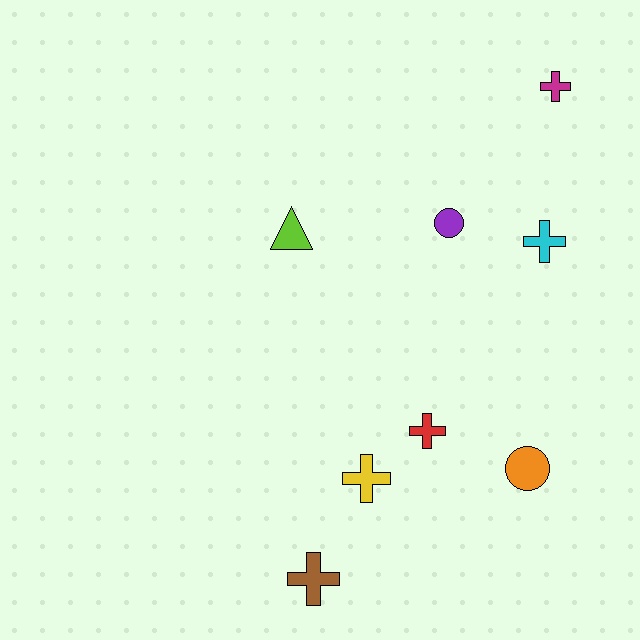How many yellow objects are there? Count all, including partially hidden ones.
There is 1 yellow object.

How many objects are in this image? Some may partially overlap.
There are 8 objects.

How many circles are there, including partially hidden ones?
There are 2 circles.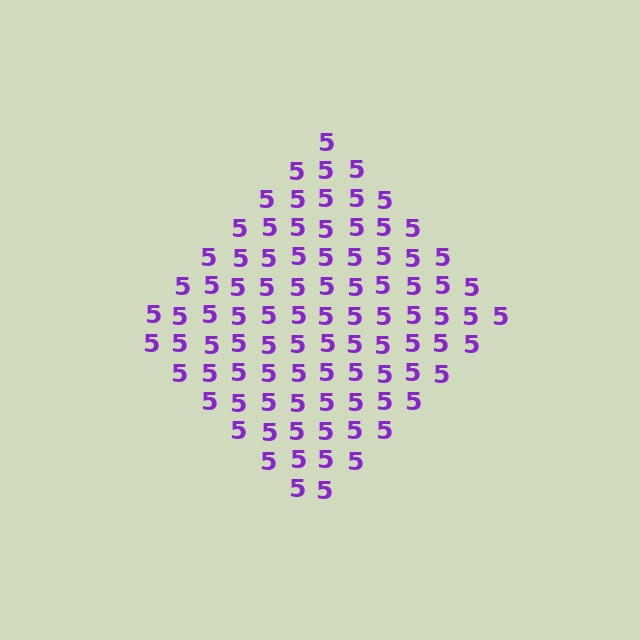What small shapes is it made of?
It is made of small digit 5's.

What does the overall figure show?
The overall figure shows a diamond.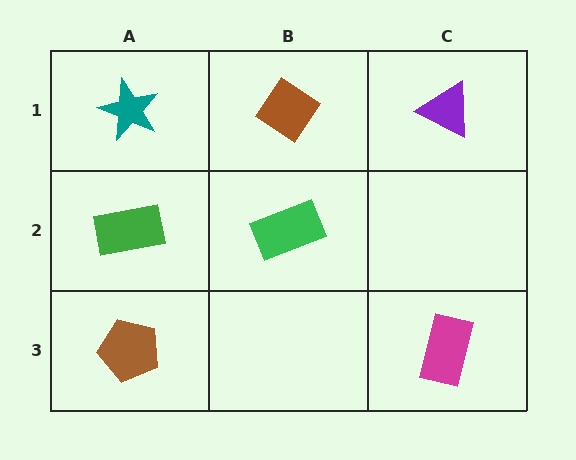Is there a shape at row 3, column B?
No, that cell is empty.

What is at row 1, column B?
A brown diamond.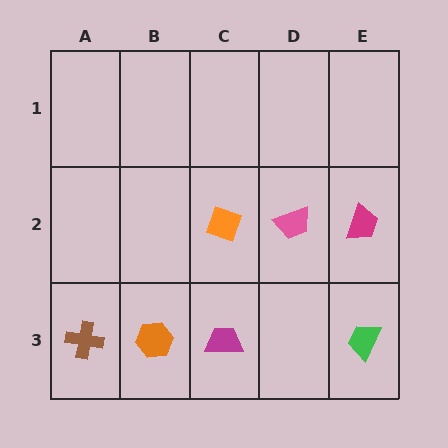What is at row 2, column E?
A magenta trapezoid.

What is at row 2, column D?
A pink trapezoid.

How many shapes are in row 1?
0 shapes.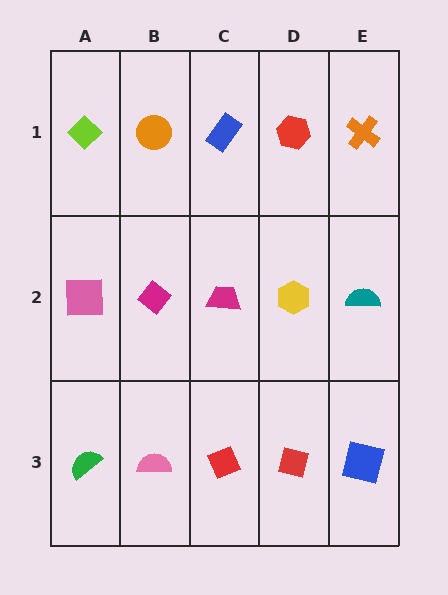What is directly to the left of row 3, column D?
A red diamond.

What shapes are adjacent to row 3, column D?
A yellow hexagon (row 2, column D), a red diamond (row 3, column C), a blue square (row 3, column E).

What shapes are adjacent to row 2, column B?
An orange circle (row 1, column B), a pink semicircle (row 3, column B), a pink square (row 2, column A), a magenta trapezoid (row 2, column C).